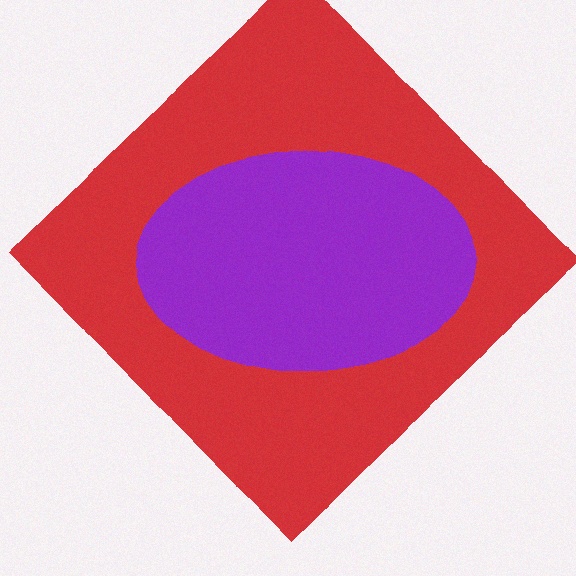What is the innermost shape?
The purple ellipse.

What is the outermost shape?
The red diamond.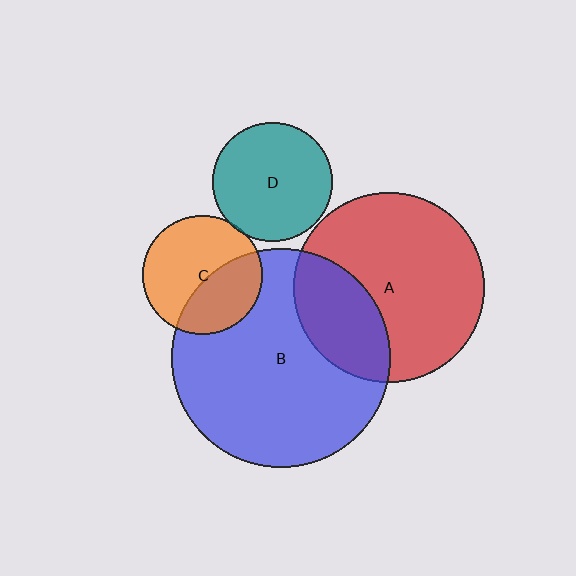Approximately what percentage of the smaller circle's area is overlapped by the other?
Approximately 30%.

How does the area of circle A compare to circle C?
Approximately 2.5 times.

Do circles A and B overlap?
Yes.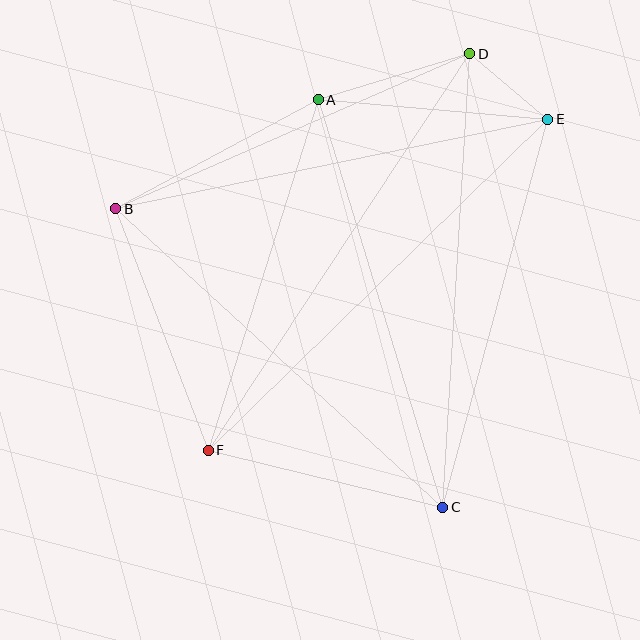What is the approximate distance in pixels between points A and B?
The distance between A and B is approximately 230 pixels.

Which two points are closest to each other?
Points D and E are closest to each other.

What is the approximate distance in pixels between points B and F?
The distance between B and F is approximately 259 pixels.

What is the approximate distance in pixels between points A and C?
The distance between A and C is approximately 426 pixels.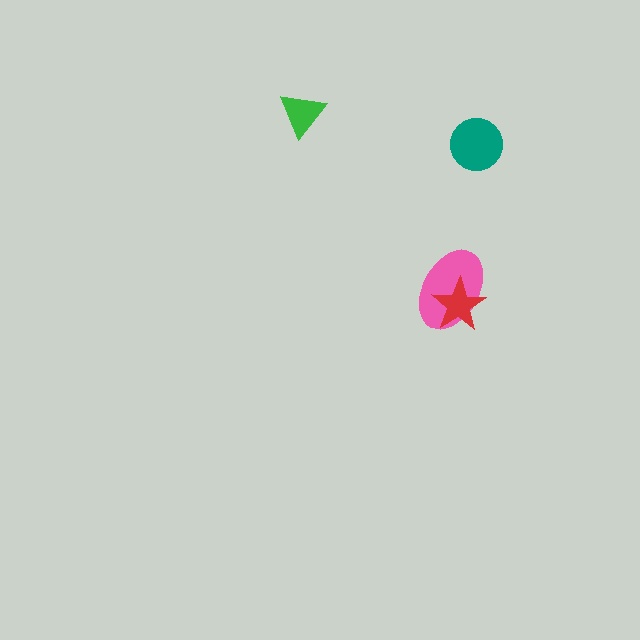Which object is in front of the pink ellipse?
The red star is in front of the pink ellipse.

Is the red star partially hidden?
No, no other shape covers it.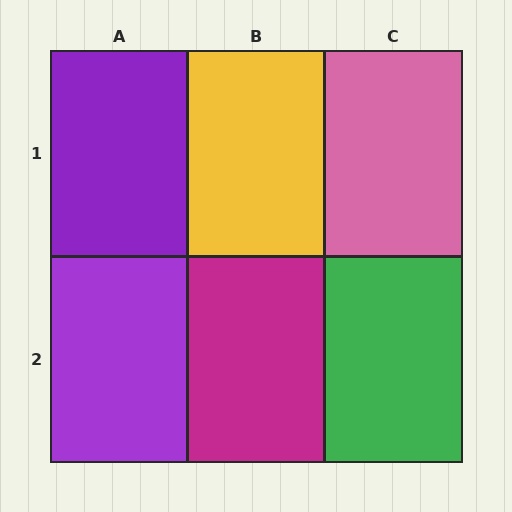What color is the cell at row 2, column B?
Magenta.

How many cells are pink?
1 cell is pink.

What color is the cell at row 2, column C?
Green.